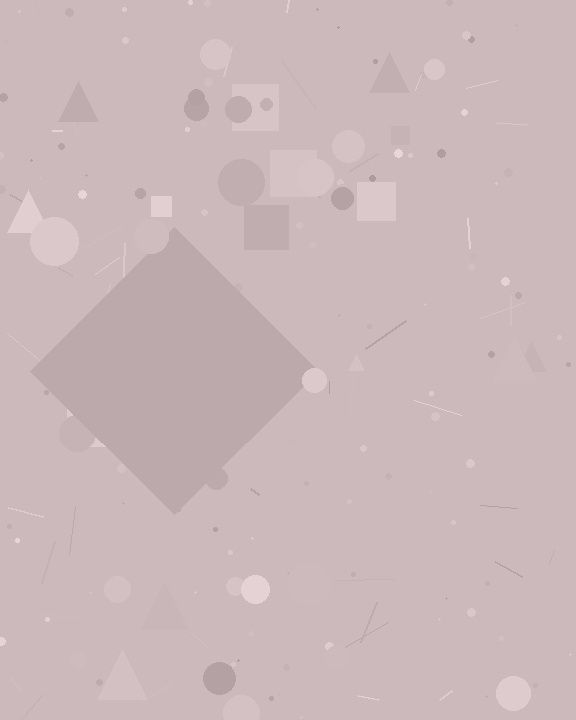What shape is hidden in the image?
A diamond is hidden in the image.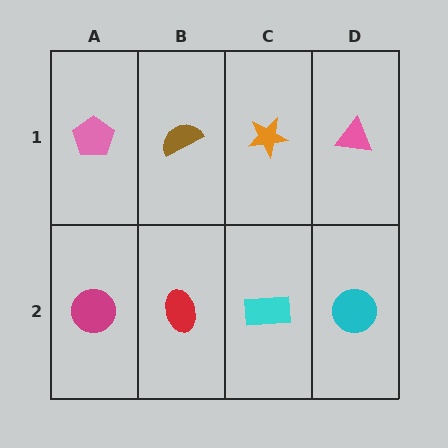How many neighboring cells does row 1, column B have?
3.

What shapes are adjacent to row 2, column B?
A brown semicircle (row 1, column B), a magenta circle (row 2, column A), a cyan rectangle (row 2, column C).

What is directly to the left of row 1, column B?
A pink pentagon.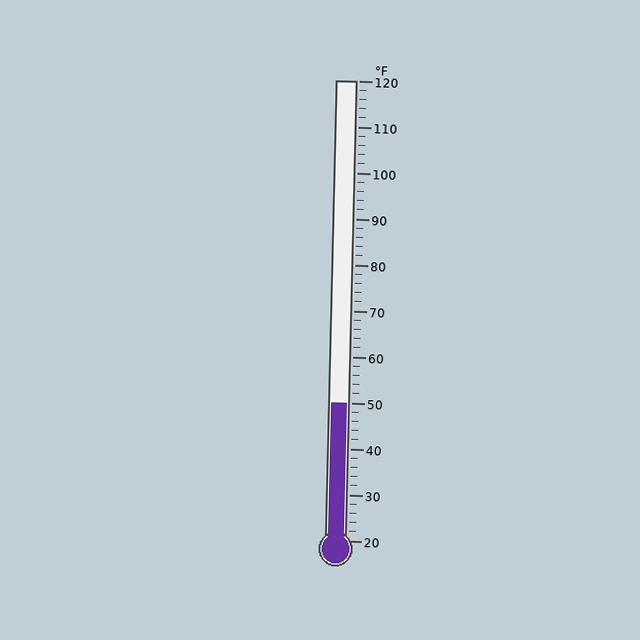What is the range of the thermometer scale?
The thermometer scale ranges from 20°F to 120°F.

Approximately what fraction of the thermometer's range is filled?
The thermometer is filled to approximately 30% of its range.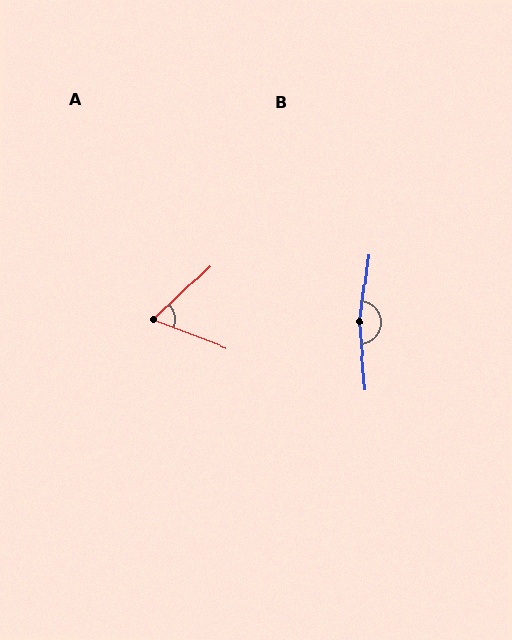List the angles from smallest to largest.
A (65°), B (167°).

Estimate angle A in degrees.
Approximately 65 degrees.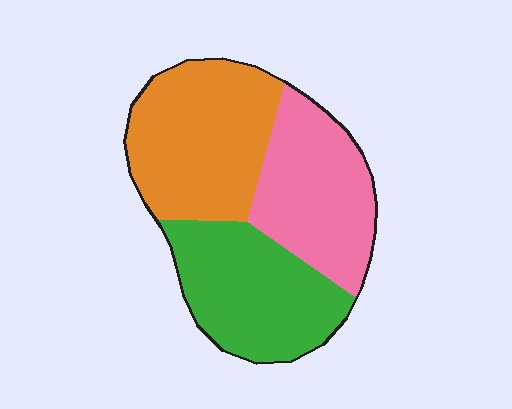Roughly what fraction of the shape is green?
Green covers about 30% of the shape.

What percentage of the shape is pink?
Pink takes up about one third (1/3) of the shape.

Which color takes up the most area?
Orange, at roughly 35%.